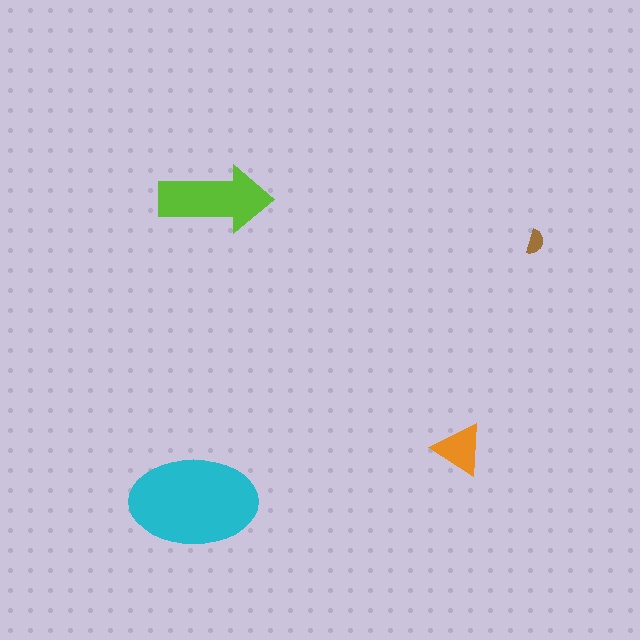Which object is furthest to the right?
The brown semicircle is rightmost.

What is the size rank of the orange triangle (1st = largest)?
3rd.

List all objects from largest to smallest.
The cyan ellipse, the lime arrow, the orange triangle, the brown semicircle.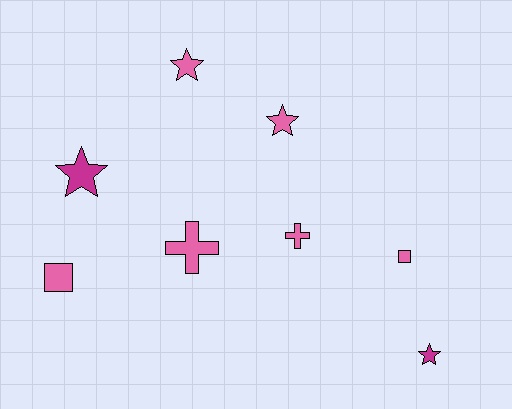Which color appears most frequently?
Pink, with 6 objects.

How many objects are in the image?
There are 8 objects.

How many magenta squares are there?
There are no magenta squares.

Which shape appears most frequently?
Star, with 4 objects.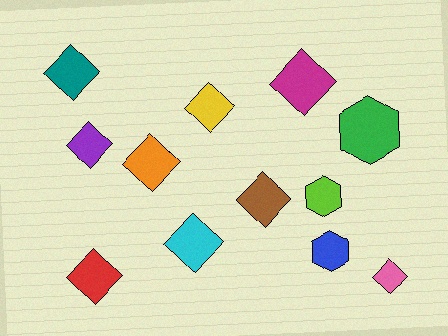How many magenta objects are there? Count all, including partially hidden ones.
There is 1 magenta object.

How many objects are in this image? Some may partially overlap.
There are 12 objects.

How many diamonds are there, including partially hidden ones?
There are 9 diamonds.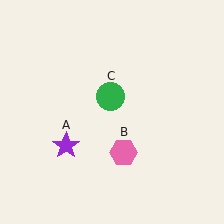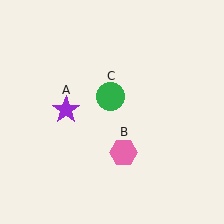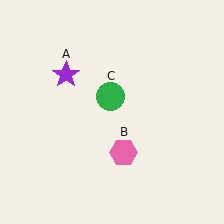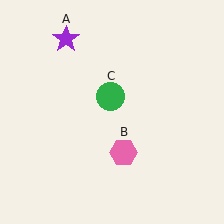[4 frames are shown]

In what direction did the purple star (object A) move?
The purple star (object A) moved up.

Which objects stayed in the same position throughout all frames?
Pink hexagon (object B) and green circle (object C) remained stationary.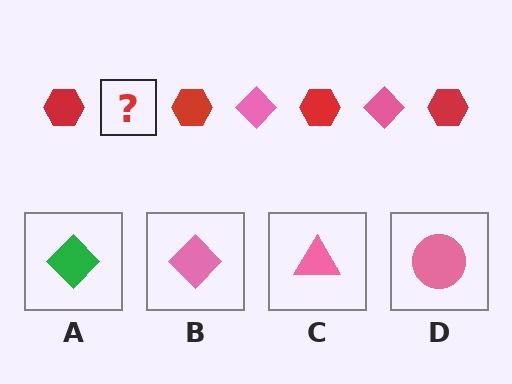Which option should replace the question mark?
Option B.